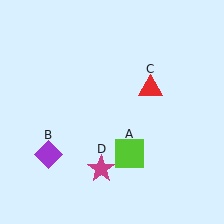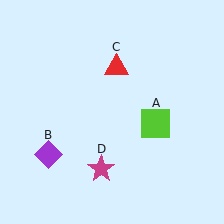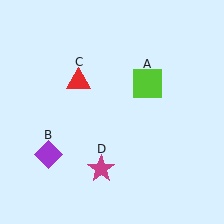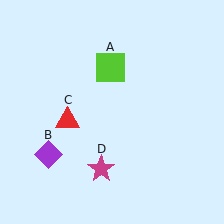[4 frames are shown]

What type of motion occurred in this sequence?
The lime square (object A), red triangle (object C) rotated counterclockwise around the center of the scene.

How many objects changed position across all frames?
2 objects changed position: lime square (object A), red triangle (object C).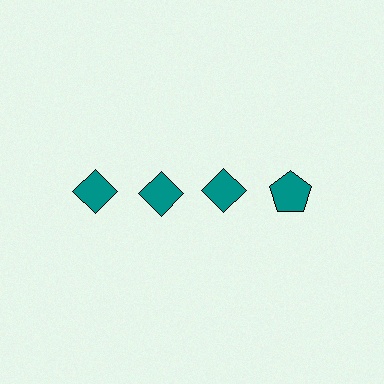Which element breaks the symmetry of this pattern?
The teal pentagon in the top row, second from right column breaks the symmetry. All other shapes are teal diamonds.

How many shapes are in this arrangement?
There are 4 shapes arranged in a grid pattern.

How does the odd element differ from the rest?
It has a different shape: pentagon instead of diamond.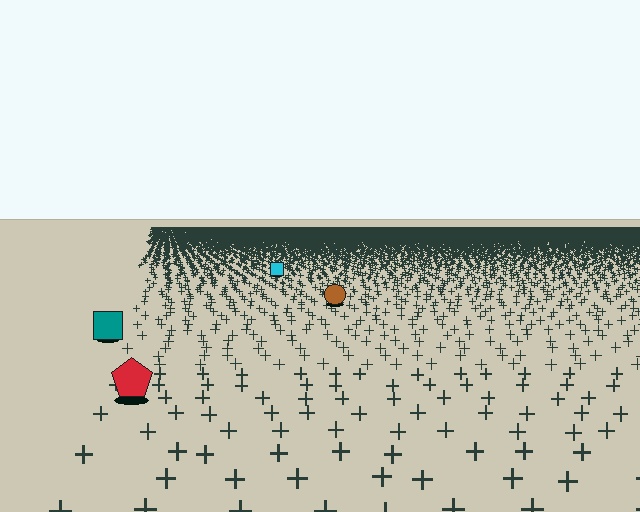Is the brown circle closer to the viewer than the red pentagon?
No. The red pentagon is closer — you can tell from the texture gradient: the ground texture is coarser near it.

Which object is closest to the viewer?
The red pentagon is closest. The texture marks near it are larger and more spread out.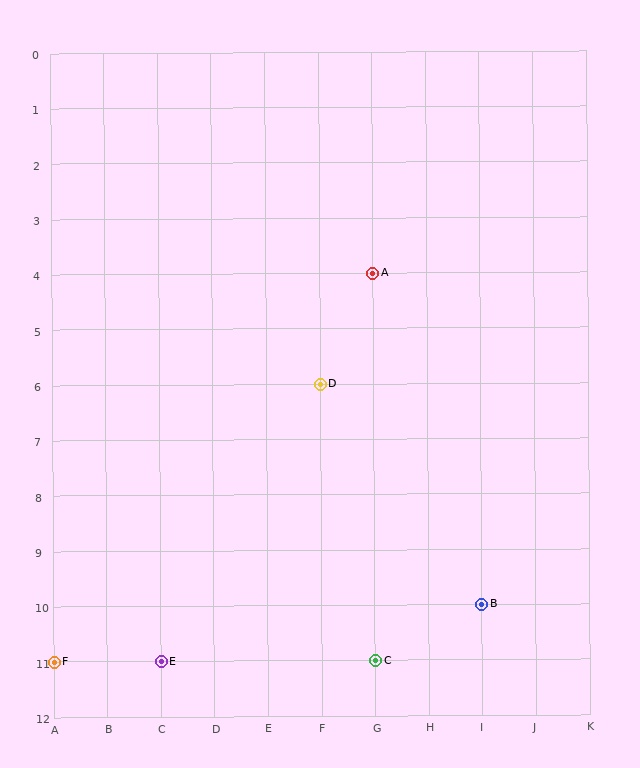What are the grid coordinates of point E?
Point E is at grid coordinates (C, 11).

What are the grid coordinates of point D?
Point D is at grid coordinates (F, 6).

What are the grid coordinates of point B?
Point B is at grid coordinates (I, 10).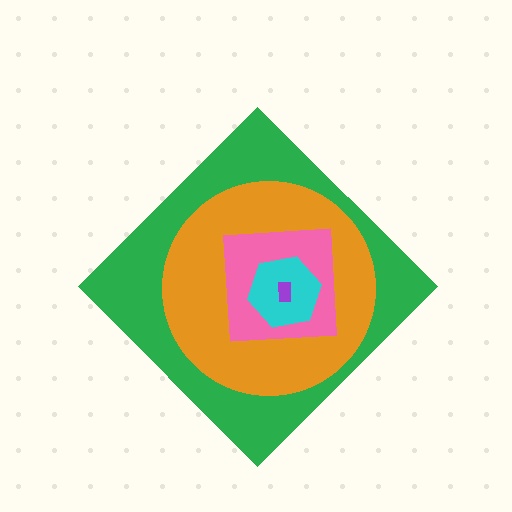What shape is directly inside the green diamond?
The orange circle.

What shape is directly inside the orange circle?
The pink square.